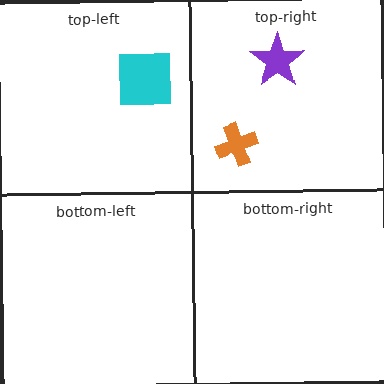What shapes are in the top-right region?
The orange cross, the purple star.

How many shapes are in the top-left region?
1.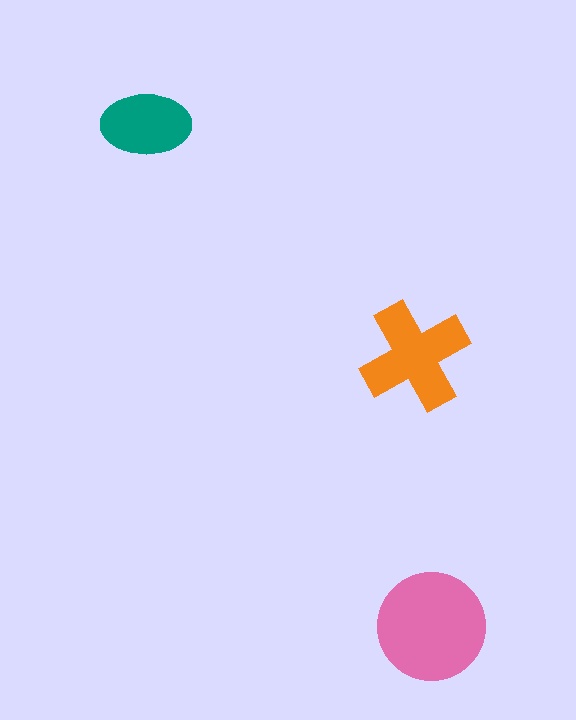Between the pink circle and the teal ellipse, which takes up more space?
The pink circle.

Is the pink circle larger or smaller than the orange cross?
Larger.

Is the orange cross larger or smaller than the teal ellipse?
Larger.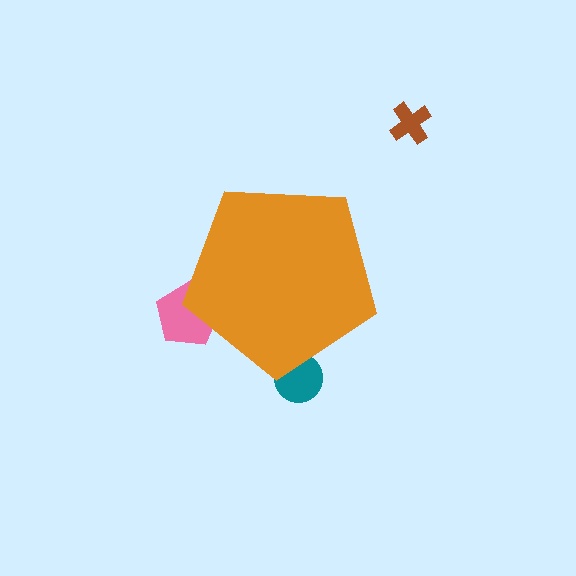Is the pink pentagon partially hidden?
Yes, the pink pentagon is partially hidden behind the orange pentagon.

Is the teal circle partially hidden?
Yes, the teal circle is partially hidden behind the orange pentagon.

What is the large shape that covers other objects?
An orange pentagon.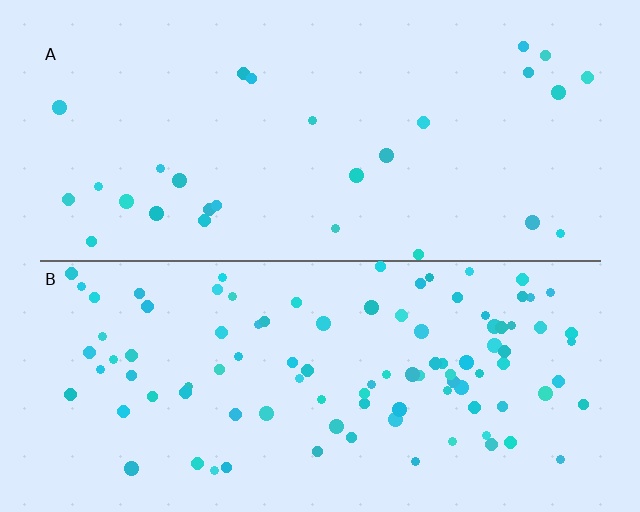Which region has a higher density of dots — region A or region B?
B (the bottom).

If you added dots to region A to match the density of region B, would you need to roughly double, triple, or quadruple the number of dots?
Approximately quadruple.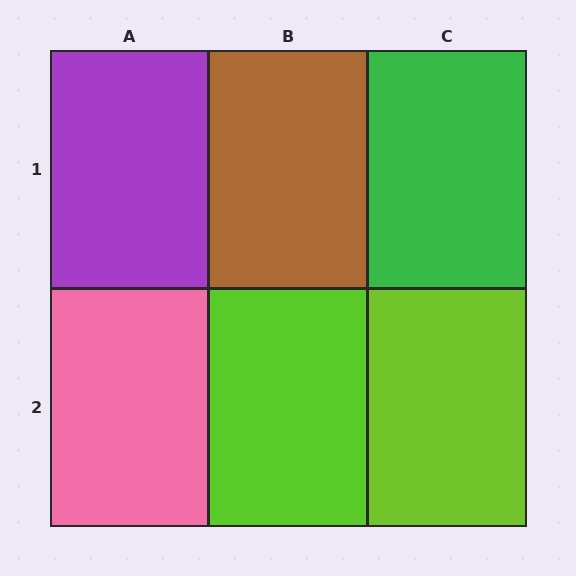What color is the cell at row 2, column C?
Lime.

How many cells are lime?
2 cells are lime.